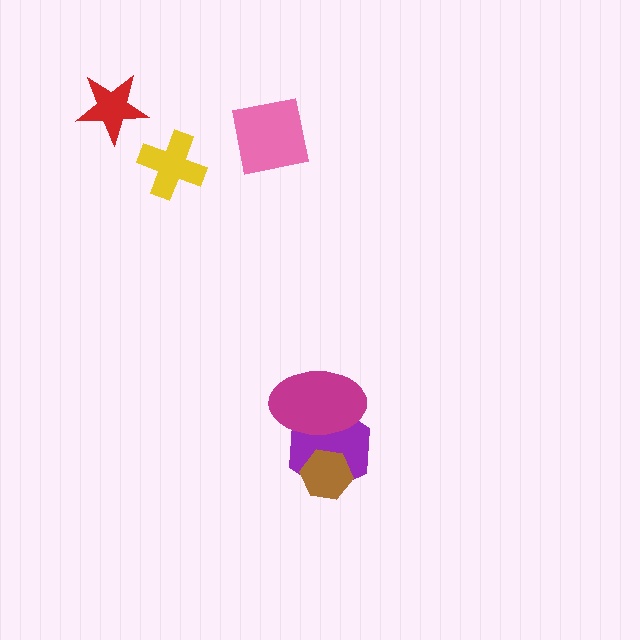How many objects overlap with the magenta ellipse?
1 object overlaps with the magenta ellipse.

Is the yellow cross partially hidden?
No, no other shape covers it.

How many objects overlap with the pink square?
0 objects overlap with the pink square.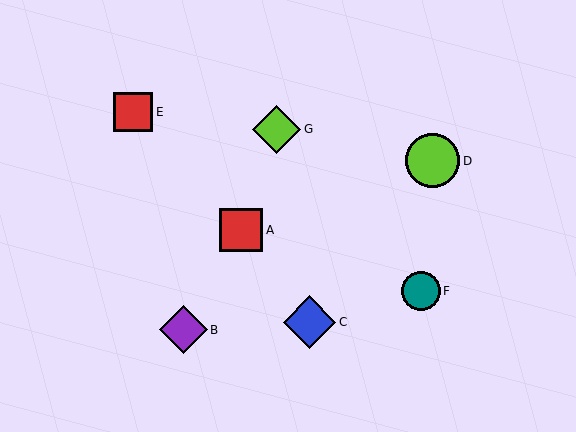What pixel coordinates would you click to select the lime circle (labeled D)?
Click at (433, 161) to select the lime circle D.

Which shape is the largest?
The lime circle (labeled D) is the largest.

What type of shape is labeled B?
Shape B is a purple diamond.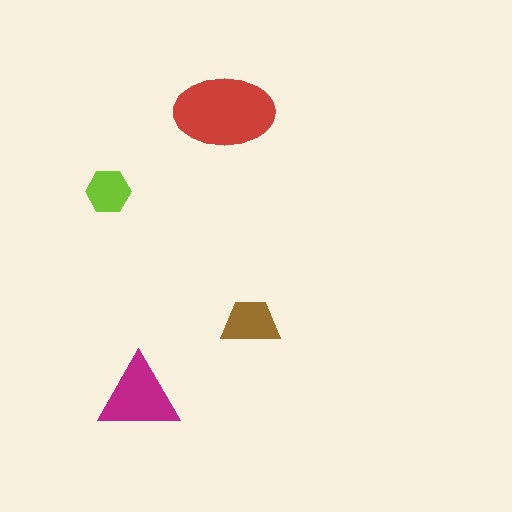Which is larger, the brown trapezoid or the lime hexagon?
The brown trapezoid.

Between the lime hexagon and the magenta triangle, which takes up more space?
The magenta triangle.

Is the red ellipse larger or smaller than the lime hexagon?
Larger.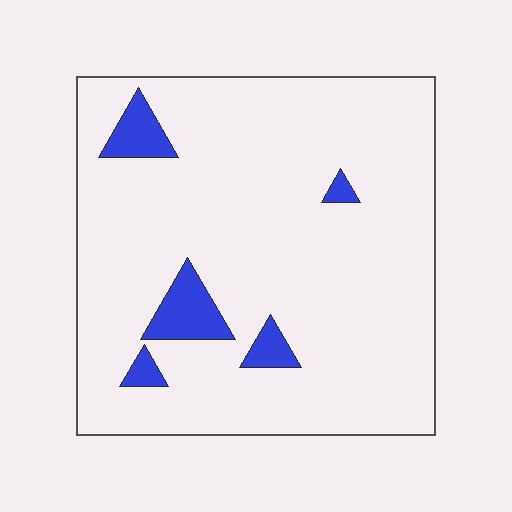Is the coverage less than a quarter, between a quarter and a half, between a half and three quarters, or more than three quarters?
Less than a quarter.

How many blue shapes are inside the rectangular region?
5.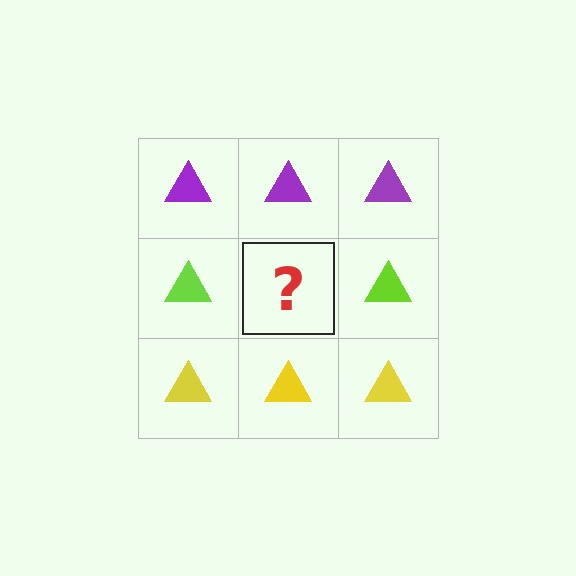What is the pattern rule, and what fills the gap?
The rule is that each row has a consistent color. The gap should be filled with a lime triangle.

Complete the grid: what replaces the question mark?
The question mark should be replaced with a lime triangle.